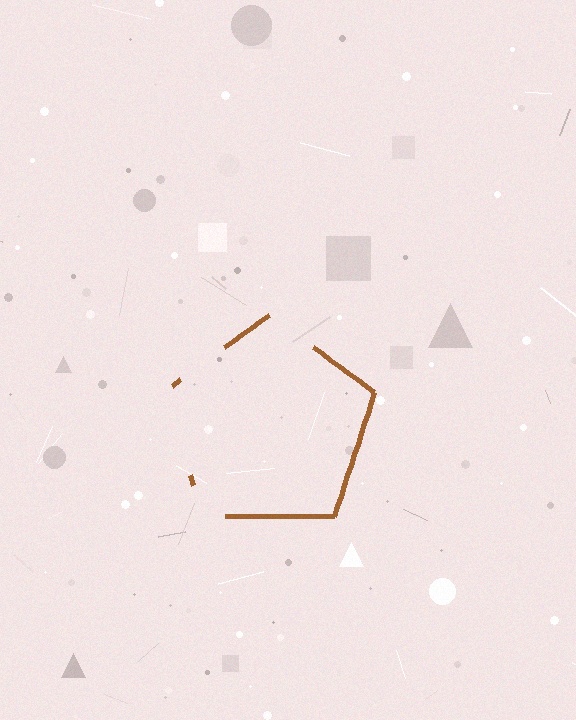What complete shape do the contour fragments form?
The contour fragments form a pentagon.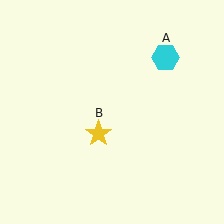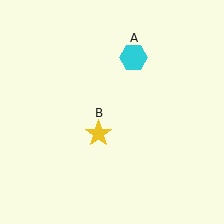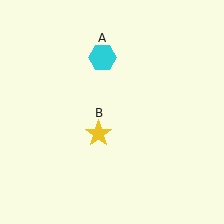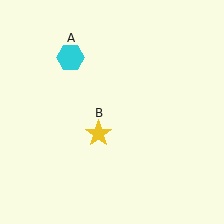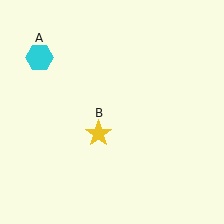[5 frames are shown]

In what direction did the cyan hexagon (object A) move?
The cyan hexagon (object A) moved left.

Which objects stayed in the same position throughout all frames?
Yellow star (object B) remained stationary.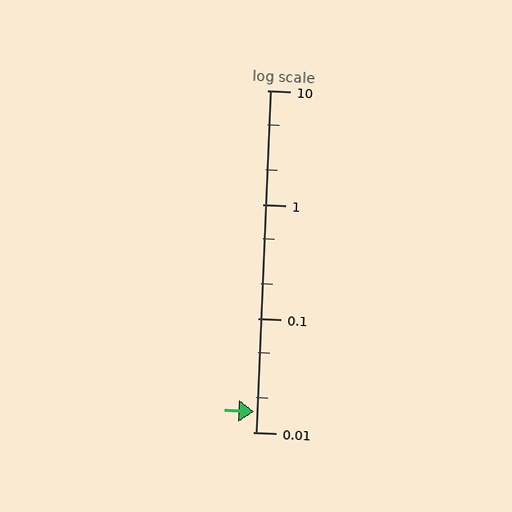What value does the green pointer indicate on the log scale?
The pointer indicates approximately 0.015.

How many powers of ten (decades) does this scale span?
The scale spans 3 decades, from 0.01 to 10.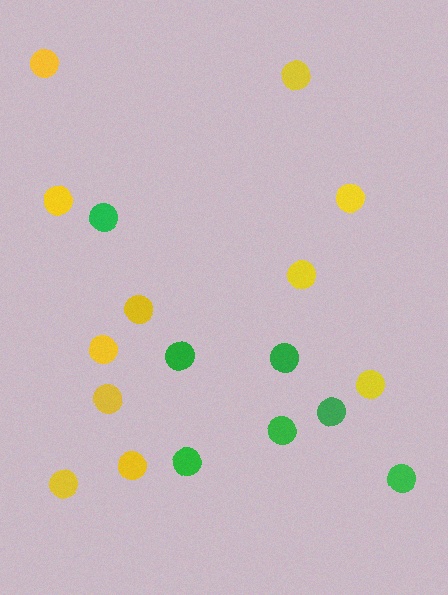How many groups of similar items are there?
There are 2 groups: one group of yellow circles (11) and one group of green circles (7).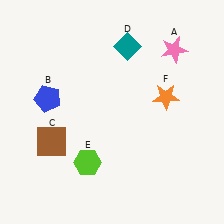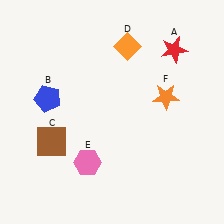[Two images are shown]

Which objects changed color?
A changed from pink to red. D changed from teal to orange. E changed from lime to pink.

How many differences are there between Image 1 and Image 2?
There are 3 differences between the two images.